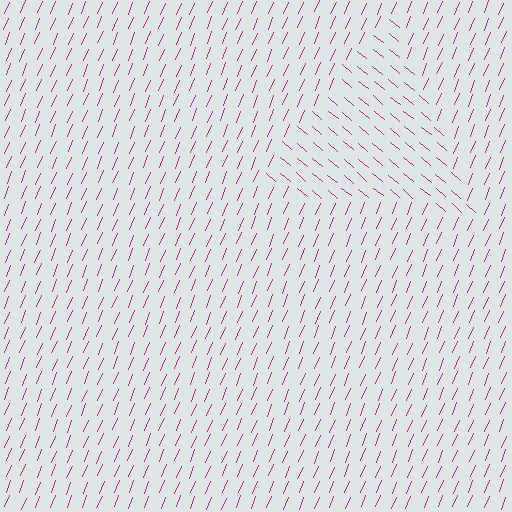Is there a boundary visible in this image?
Yes, there is a texture boundary formed by a change in line orientation.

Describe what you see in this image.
The image is filled with small magenta line segments. A triangle region in the image has lines oriented differently from the surrounding lines, creating a visible texture boundary.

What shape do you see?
I see a triangle.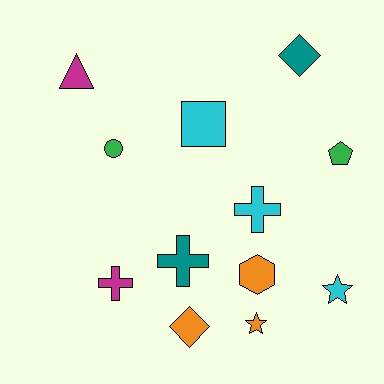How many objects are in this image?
There are 12 objects.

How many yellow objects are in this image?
There are no yellow objects.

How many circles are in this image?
There is 1 circle.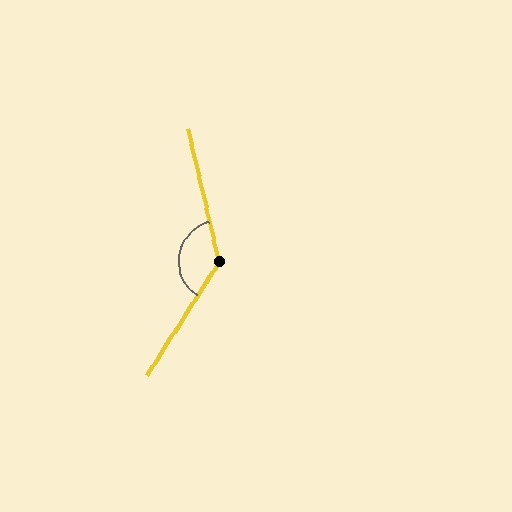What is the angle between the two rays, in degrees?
Approximately 134 degrees.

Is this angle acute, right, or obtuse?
It is obtuse.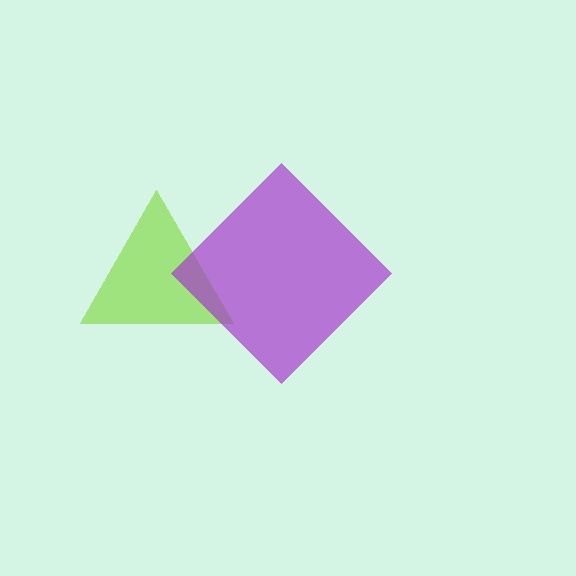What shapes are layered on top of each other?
The layered shapes are: a lime triangle, a purple diamond.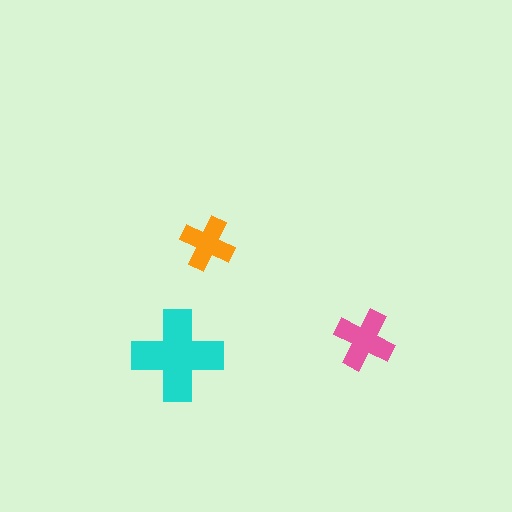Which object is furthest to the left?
The cyan cross is leftmost.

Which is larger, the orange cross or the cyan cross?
The cyan one.